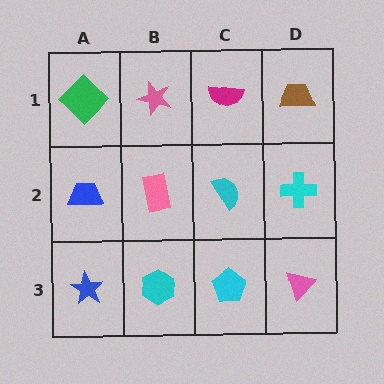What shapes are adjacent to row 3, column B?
A pink rectangle (row 2, column B), a blue star (row 3, column A), a cyan pentagon (row 3, column C).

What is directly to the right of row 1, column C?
A brown trapezoid.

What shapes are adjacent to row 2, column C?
A magenta semicircle (row 1, column C), a cyan pentagon (row 3, column C), a pink rectangle (row 2, column B), a cyan cross (row 2, column D).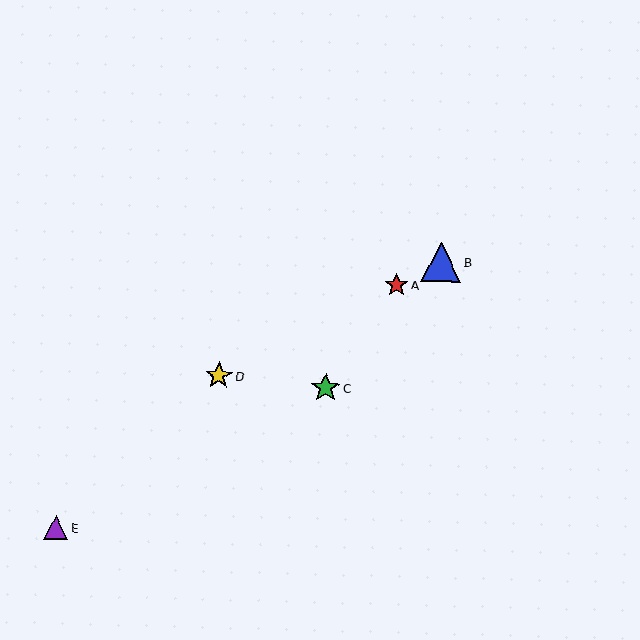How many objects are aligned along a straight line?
3 objects (A, B, D) are aligned along a straight line.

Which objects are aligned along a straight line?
Objects A, B, D are aligned along a straight line.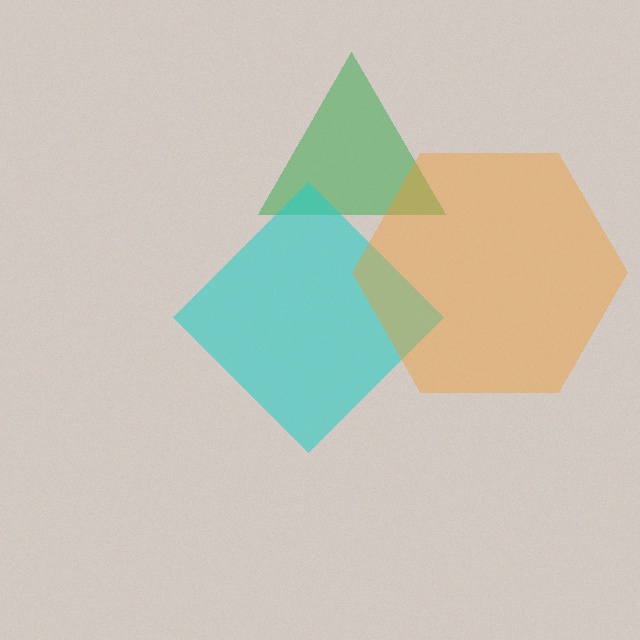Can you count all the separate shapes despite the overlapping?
Yes, there are 3 separate shapes.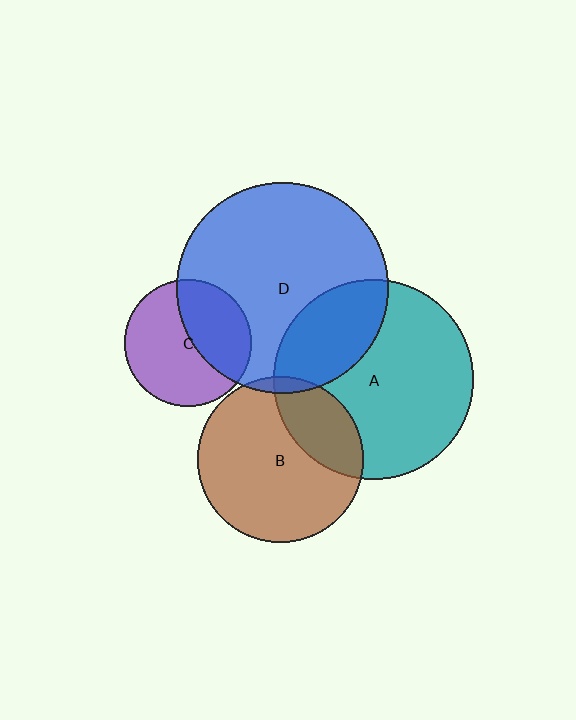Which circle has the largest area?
Circle D (blue).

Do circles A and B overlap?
Yes.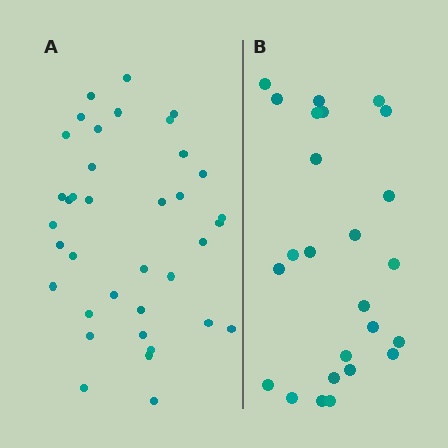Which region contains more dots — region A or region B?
Region A (the left region) has more dots.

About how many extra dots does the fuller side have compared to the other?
Region A has roughly 12 or so more dots than region B.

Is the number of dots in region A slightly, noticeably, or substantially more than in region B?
Region A has substantially more. The ratio is roughly 1.5 to 1.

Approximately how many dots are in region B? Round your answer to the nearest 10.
About 20 dots. (The exact count is 25, which rounds to 20.)